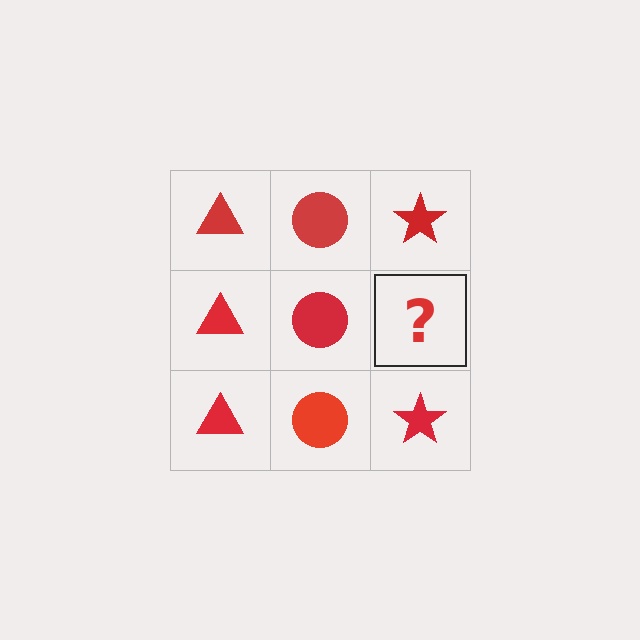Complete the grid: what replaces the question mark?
The question mark should be replaced with a red star.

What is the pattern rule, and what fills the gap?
The rule is that each column has a consistent shape. The gap should be filled with a red star.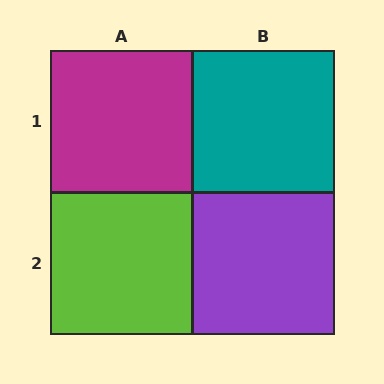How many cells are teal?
1 cell is teal.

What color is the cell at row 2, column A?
Lime.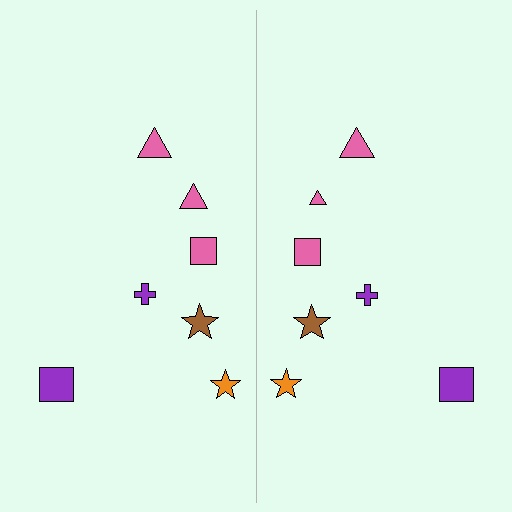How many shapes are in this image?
There are 14 shapes in this image.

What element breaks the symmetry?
The pink triangle on the right side has a different size than its mirror counterpart.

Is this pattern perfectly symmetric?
No, the pattern is not perfectly symmetric. The pink triangle on the right side has a different size than its mirror counterpart.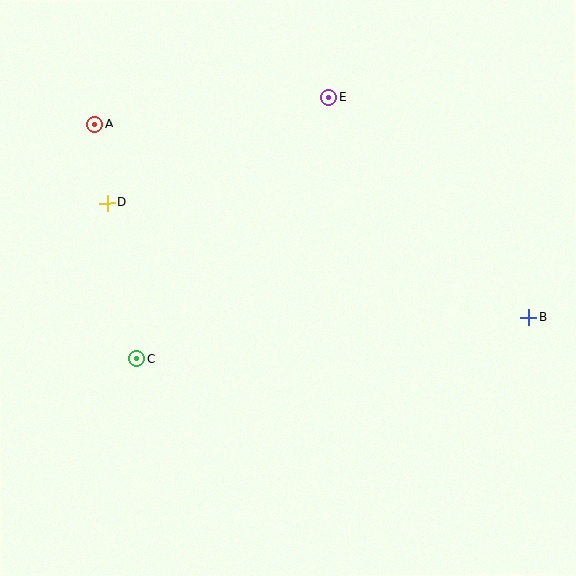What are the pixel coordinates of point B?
Point B is at (529, 317).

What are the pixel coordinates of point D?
Point D is at (107, 203).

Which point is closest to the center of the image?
Point C at (136, 359) is closest to the center.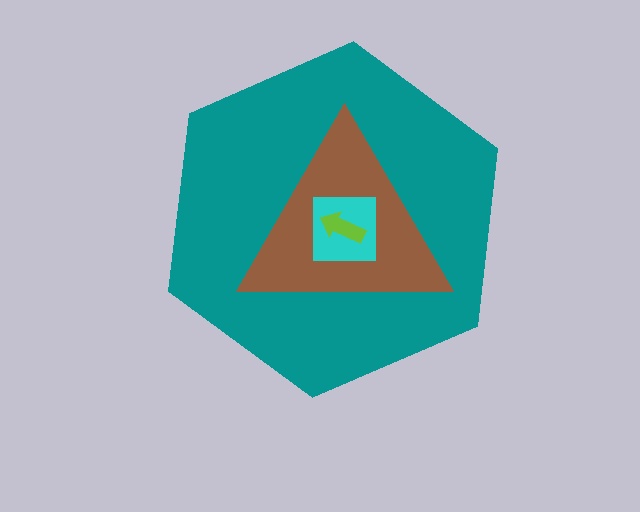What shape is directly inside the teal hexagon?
The brown triangle.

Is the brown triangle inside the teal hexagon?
Yes.